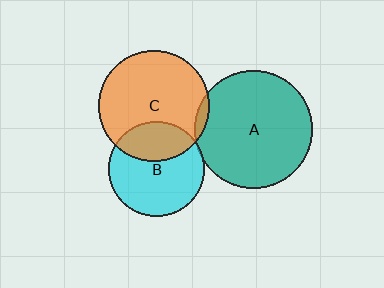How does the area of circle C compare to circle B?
Approximately 1.4 times.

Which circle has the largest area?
Circle A (teal).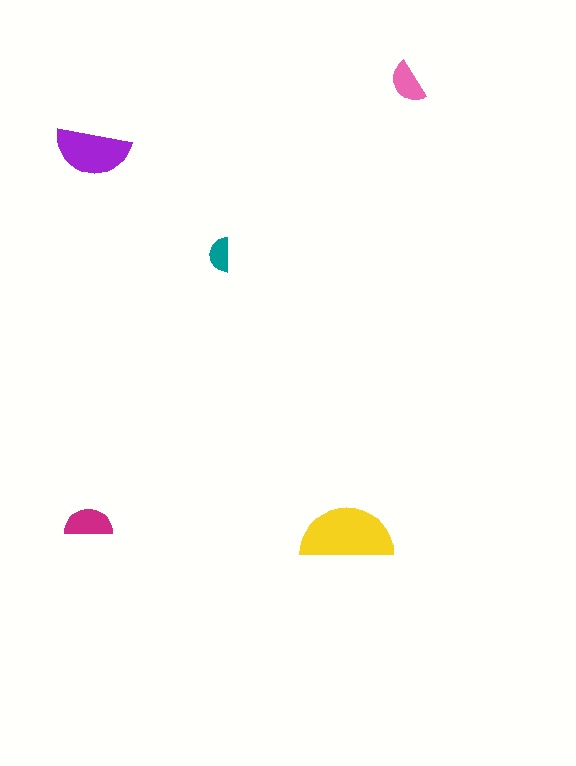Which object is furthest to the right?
The pink semicircle is rightmost.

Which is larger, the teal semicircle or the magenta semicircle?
The magenta one.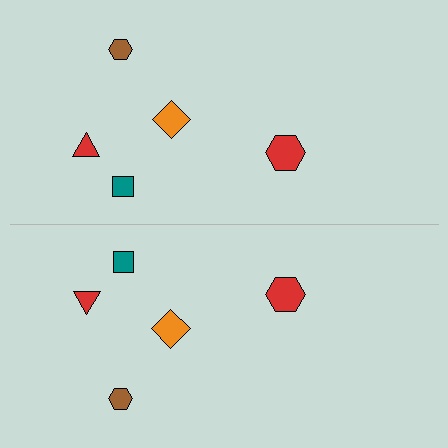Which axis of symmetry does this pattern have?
The pattern has a horizontal axis of symmetry running through the center of the image.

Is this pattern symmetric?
Yes, this pattern has bilateral (reflection) symmetry.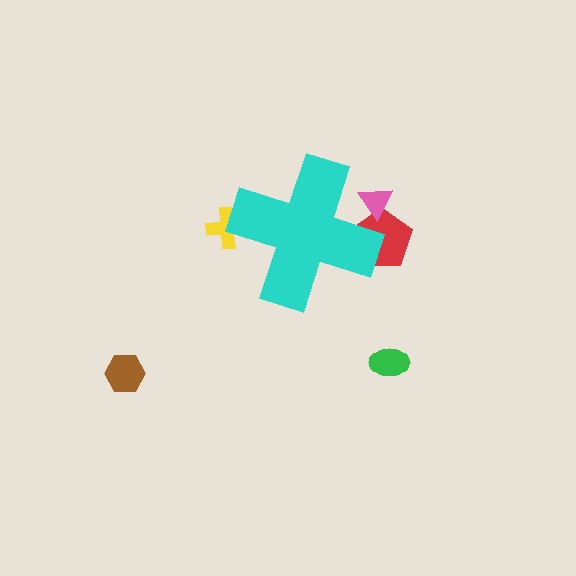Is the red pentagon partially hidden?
Yes, the red pentagon is partially hidden behind the cyan cross.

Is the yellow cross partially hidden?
Yes, the yellow cross is partially hidden behind the cyan cross.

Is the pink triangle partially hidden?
Yes, the pink triangle is partially hidden behind the cyan cross.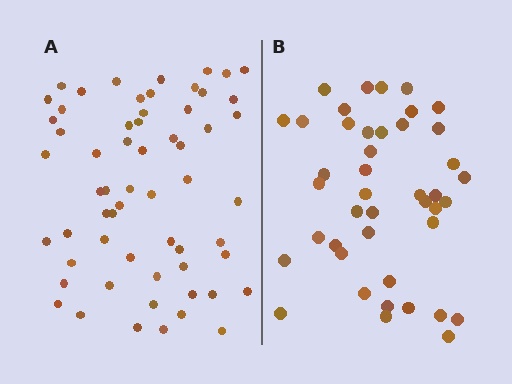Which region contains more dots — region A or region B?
Region A (the left region) has more dots.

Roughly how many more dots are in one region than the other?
Region A has approximately 15 more dots than region B.